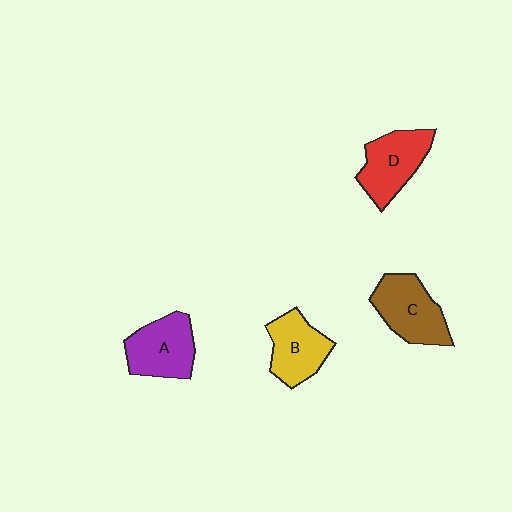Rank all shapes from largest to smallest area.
From largest to smallest: C (brown), D (red), A (purple), B (yellow).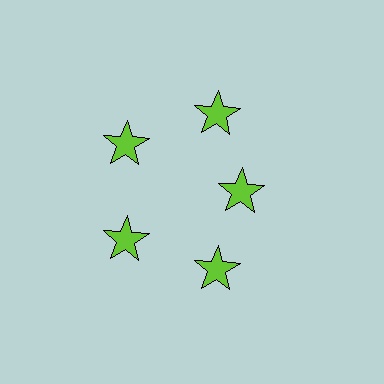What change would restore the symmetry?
The symmetry would be restored by moving it outward, back onto the ring so that all 5 stars sit at equal angles and equal distance from the center.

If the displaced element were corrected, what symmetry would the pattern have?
It would have 5-fold rotational symmetry — the pattern would map onto itself every 72 degrees.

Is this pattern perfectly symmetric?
No. The 5 lime stars are arranged in a ring, but one element near the 3 o'clock position is pulled inward toward the center, breaking the 5-fold rotational symmetry.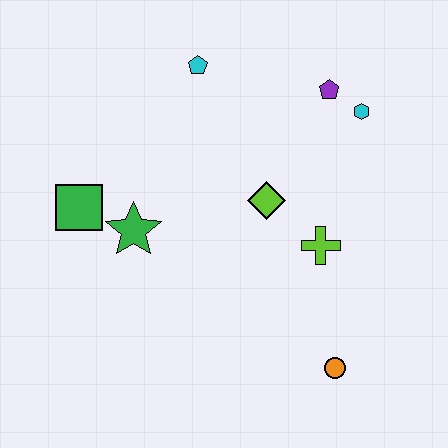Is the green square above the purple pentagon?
No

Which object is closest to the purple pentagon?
The cyan hexagon is closest to the purple pentagon.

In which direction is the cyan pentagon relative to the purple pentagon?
The cyan pentagon is to the left of the purple pentagon.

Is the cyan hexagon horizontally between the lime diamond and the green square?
No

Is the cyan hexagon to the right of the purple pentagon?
Yes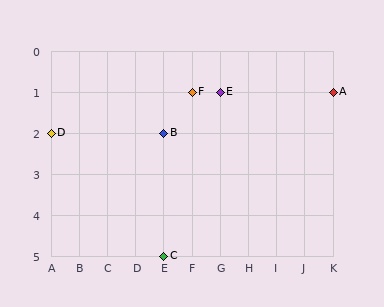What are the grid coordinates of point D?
Point D is at grid coordinates (A, 2).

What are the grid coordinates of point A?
Point A is at grid coordinates (K, 1).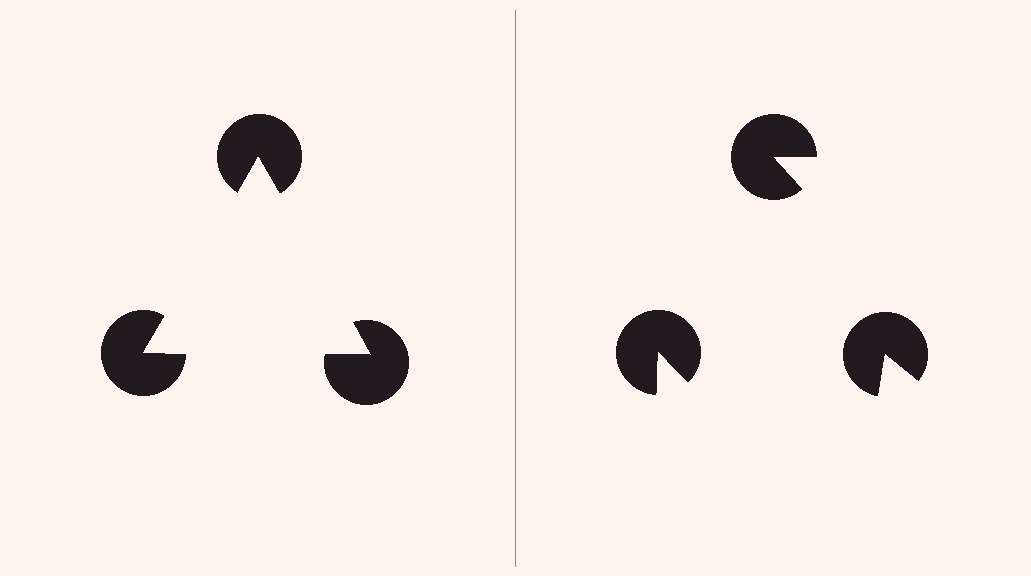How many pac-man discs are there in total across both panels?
6 — 3 on each side.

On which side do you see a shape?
An illusory triangle appears on the left side. On the right side the wedge cuts are rotated, so no coherent shape forms.